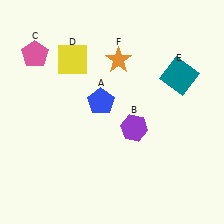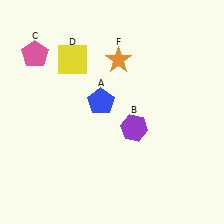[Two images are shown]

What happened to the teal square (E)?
The teal square (E) was removed in Image 2. It was in the top-right area of Image 1.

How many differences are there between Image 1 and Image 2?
There is 1 difference between the two images.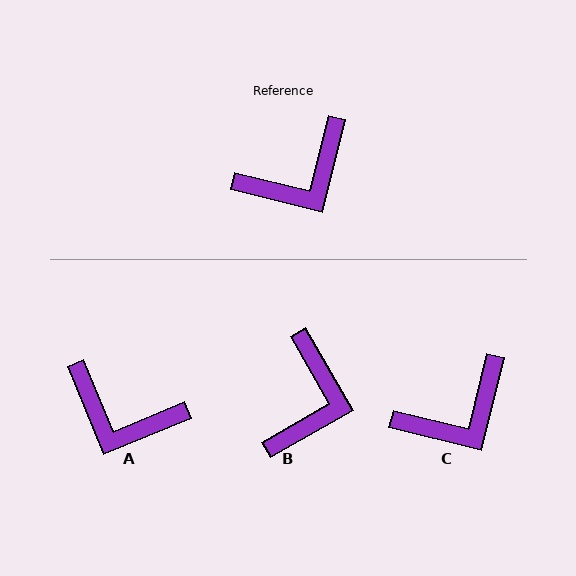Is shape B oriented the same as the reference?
No, it is off by about 44 degrees.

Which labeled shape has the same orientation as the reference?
C.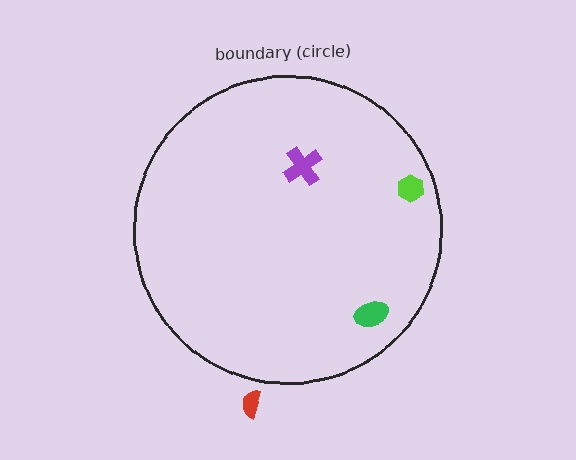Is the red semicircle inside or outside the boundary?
Outside.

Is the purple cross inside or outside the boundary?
Inside.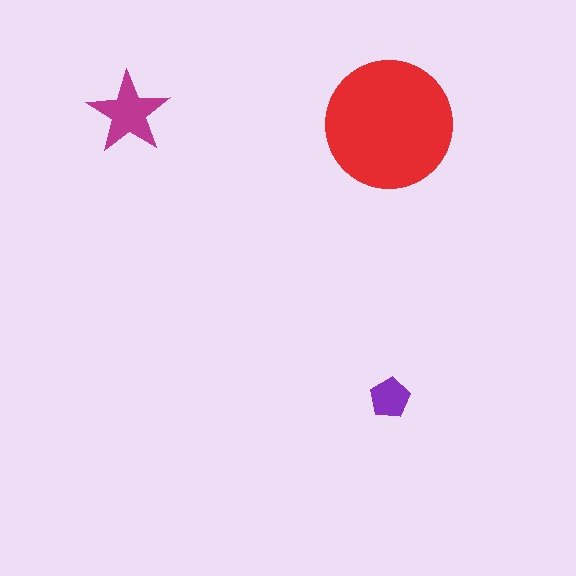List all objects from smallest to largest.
The purple pentagon, the magenta star, the red circle.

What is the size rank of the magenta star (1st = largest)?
2nd.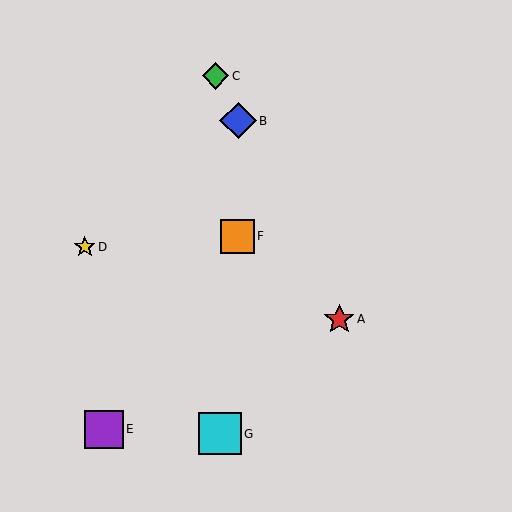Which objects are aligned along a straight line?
Objects A, B, C are aligned along a straight line.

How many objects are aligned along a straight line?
3 objects (A, B, C) are aligned along a straight line.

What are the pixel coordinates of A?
Object A is at (339, 319).